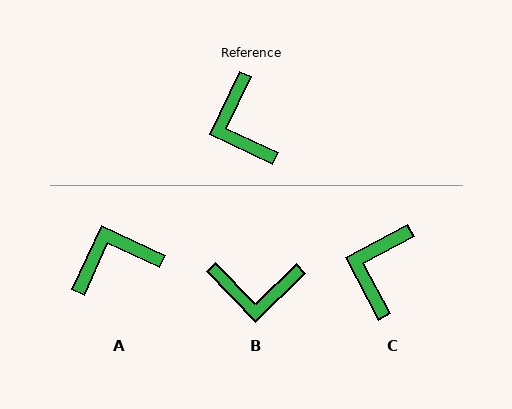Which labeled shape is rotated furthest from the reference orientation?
A, about 89 degrees away.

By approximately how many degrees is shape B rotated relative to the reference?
Approximately 69 degrees counter-clockwise.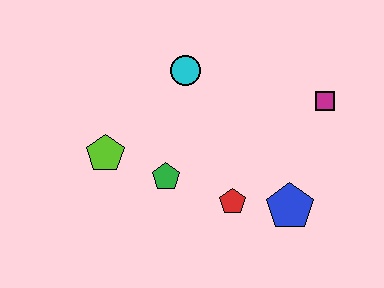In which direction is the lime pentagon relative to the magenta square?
The lime pentagon is to the left of the magenta square.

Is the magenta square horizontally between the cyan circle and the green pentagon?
No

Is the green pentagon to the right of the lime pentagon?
Yes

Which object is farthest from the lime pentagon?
The magenta square is farthest from the lime pentagon.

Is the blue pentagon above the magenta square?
No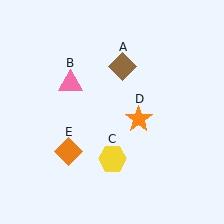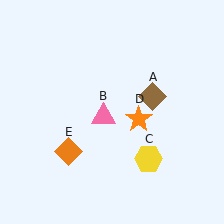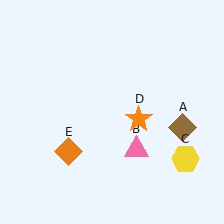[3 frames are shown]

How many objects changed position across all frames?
3 objects changed position: brown diamond (object A), pink triangle (object B), yellow hexagon (object C).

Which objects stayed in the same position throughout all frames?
Orange star (object D) and orange diamond (object E) remained stationary.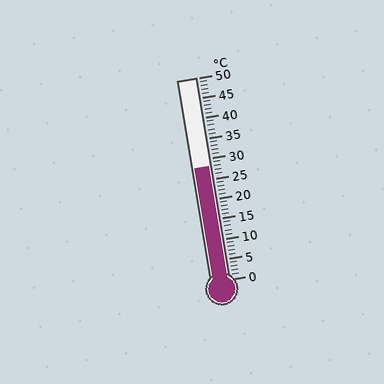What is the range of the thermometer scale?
The thermometer scale ranges from 0°C to 50°C.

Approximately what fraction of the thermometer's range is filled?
The thermometer is filled to approximately 55% of its range.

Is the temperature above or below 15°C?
The temperature is above 15°C.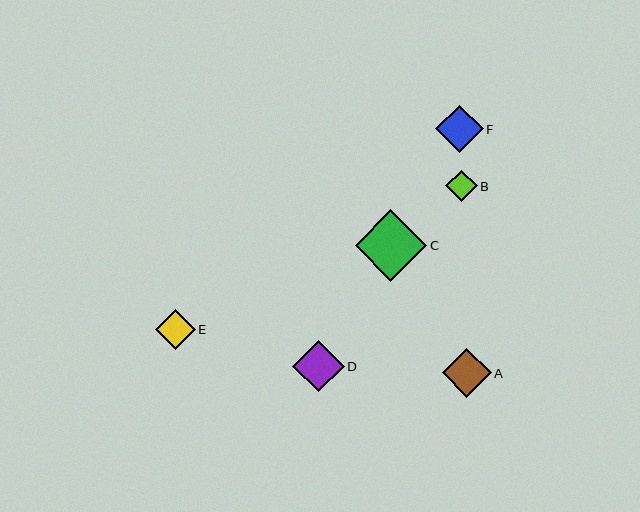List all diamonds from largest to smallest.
From largest to smallest: C, D, A, F, E, B.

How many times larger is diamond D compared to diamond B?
Diamond D is approximately 1.6 times the size of diamond B.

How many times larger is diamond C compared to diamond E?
Diamond C is approximately 1.8 times the size of diamond E.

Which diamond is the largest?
Diamond C is the largest with a size of approximately 72 pixels.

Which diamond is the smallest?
Diamond B is the smallest with a size of approximately 31 pixels.